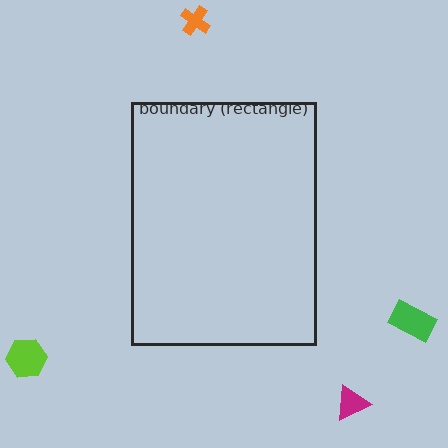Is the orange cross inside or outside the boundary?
Outside.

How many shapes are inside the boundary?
0 inside, 4 outside.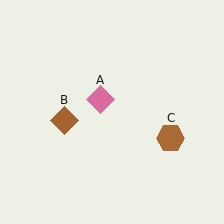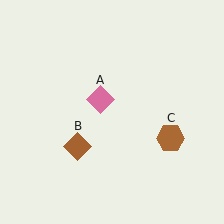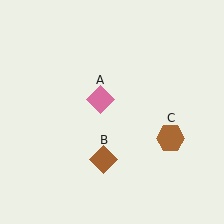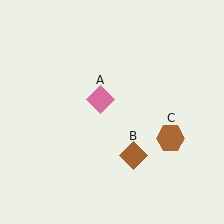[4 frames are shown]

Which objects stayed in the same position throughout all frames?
Pink diamond (object A) and brown hexagon (object C) remained stationary.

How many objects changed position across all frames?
1 object changed position: brown diamond (object B).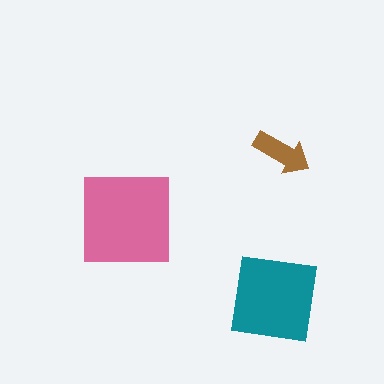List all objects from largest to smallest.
The pink square, the teal square, the brown arrow.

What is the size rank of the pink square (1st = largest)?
1st.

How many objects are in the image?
There are 3 objects in the image.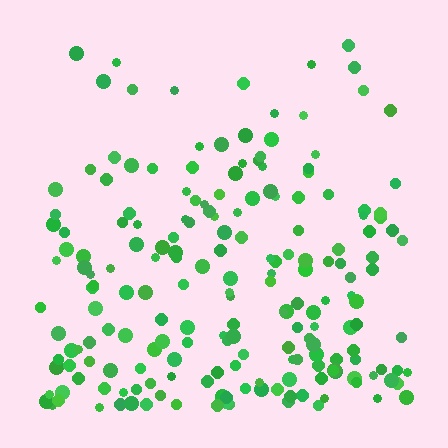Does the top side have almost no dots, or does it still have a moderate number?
Still a moderate number, just noticeably fewer than the bottom.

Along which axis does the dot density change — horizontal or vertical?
Vertical.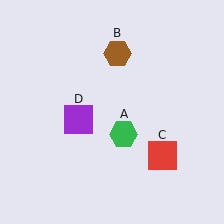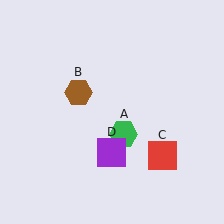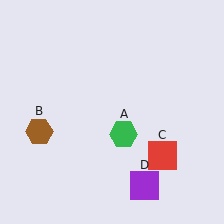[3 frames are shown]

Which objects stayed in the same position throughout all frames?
Green hexagon (object A) and red square (object C) remained stationary.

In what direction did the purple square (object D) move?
The purple square (object D) moved down and to the right.